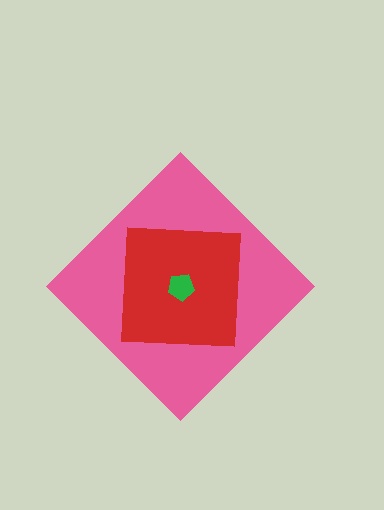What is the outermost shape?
The pink diamond.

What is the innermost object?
The green pentagon.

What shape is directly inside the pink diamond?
The red square.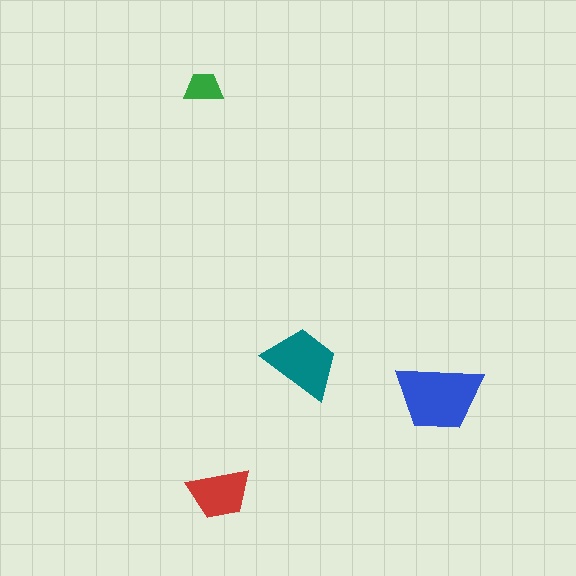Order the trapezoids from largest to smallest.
the blue one, the teal one, the red one, the green one.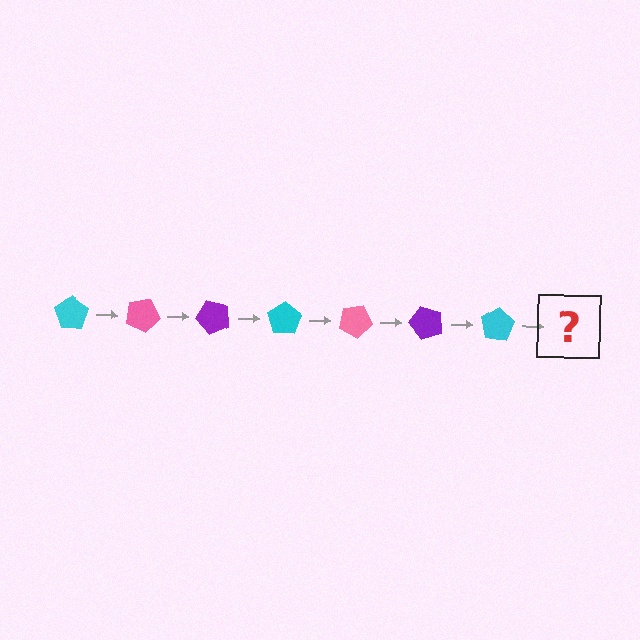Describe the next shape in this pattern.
It should be a pink pentagon, rotated 175 degrees from the start.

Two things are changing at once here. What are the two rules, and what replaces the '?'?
The two rules are that it rotates 25 degrees each step and the color cycles through cyan, pink, and purple. The '?' should be a pink pentagon, rotated 175 degrees from the start.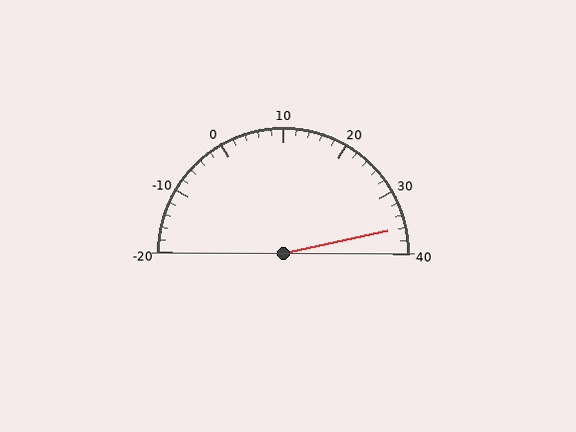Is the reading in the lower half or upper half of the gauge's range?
The reading is in the upper half of the range (-20 to 40).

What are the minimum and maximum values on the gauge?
The gauge ranges from -20 to 40.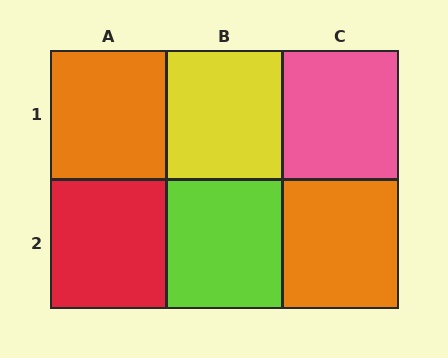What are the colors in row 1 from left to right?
Orange, yellow, pink.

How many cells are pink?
1 cell is pink.